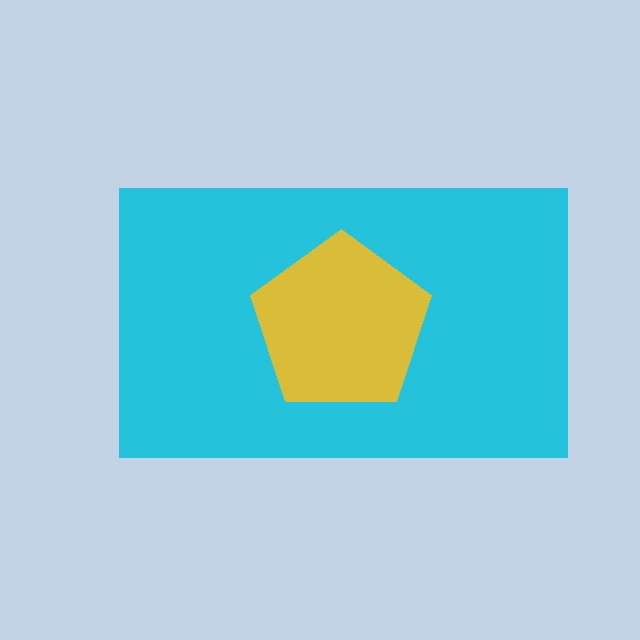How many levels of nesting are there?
2.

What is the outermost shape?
The cyan rectangle.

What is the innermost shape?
The yellow pentagon.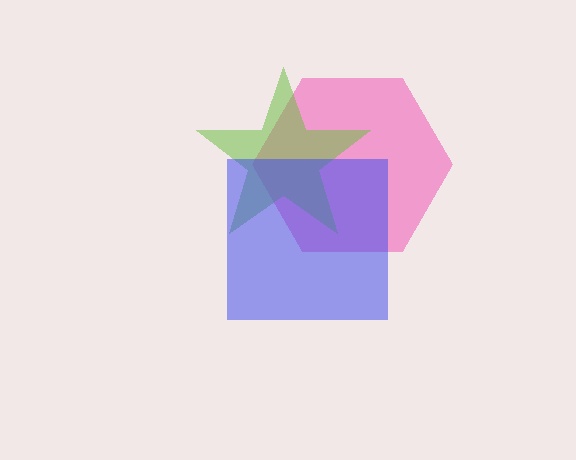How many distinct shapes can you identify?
There are 3 distinct shapes: a pink hexagon, a lime star, a blue square.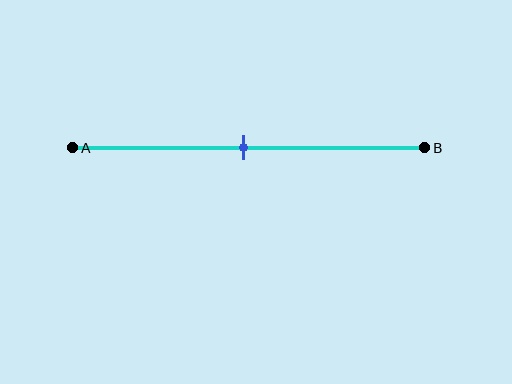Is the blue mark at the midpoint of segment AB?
Yes, the mark is approximately at the midpoint.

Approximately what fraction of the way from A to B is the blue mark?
The blue mark is approximately 50% of the way from A to B.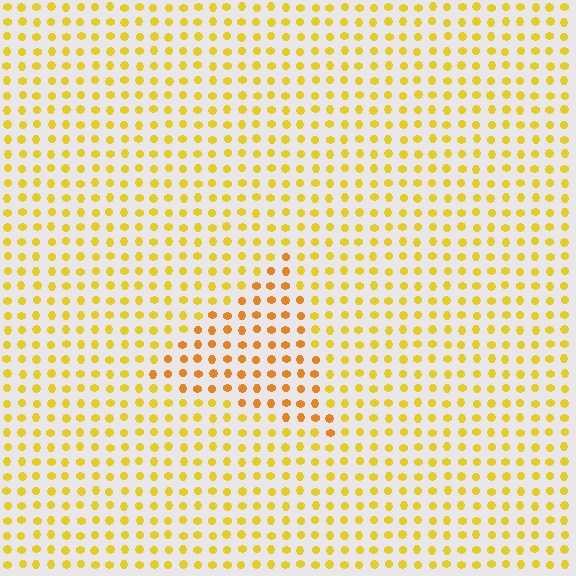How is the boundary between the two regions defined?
The boundary is defined purely by a slight shift in hue (about 23 degrees). Spacing, size, and orientation are identical on both sides.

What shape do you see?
I see a triangle.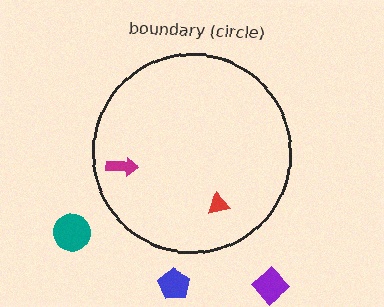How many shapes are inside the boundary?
2 inside, 3 outside.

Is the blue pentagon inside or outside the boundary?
Outside.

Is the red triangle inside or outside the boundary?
Inside.